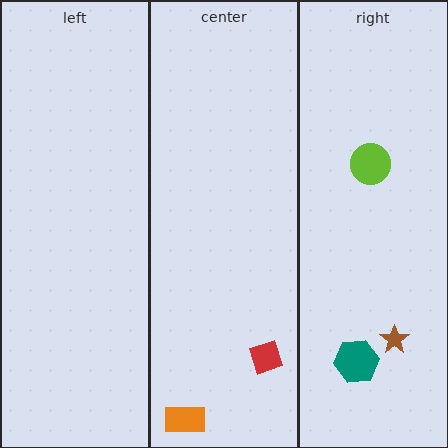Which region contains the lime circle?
The right region.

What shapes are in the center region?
The red diamond, the orange rectangle.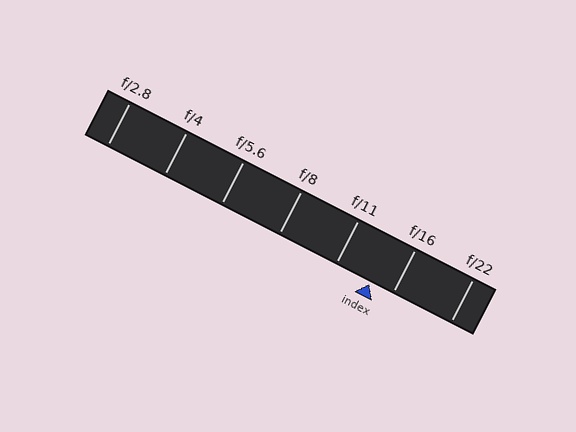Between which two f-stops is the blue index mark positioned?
The index mark is between f/11 and f/16.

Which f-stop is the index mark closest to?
The index mark is closest to f/16.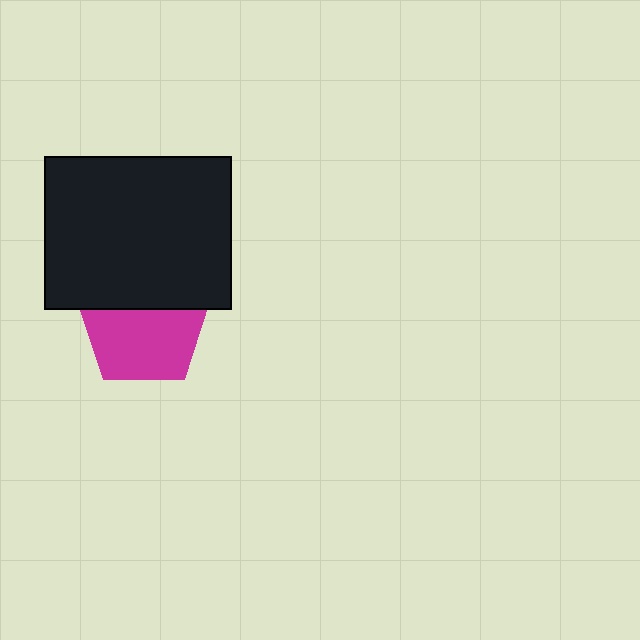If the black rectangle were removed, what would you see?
You would see the complete magenta pentagon.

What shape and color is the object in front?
The object in front is a black rectangle.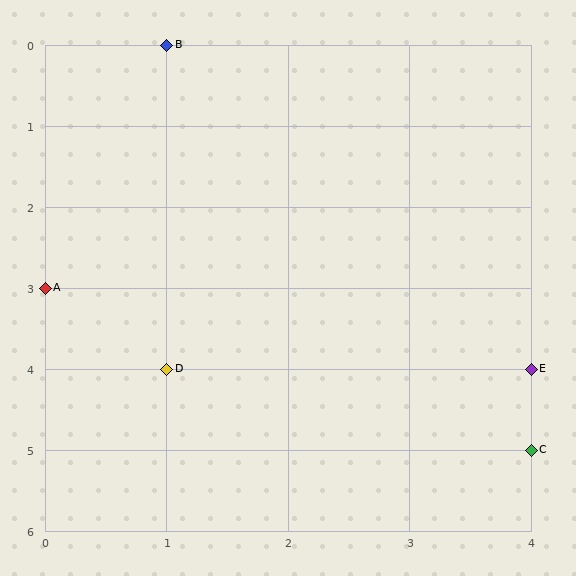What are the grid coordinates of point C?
Point C is at grid coordinates (4, 5).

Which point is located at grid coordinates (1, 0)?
Point B is at (1, 0).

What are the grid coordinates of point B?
Point B is at grid coordinates (1, 0).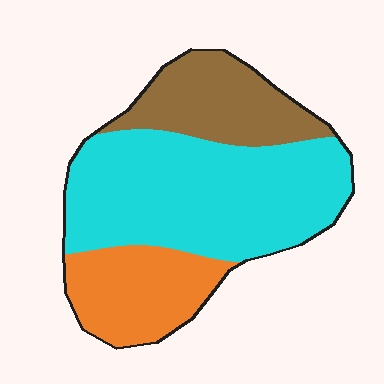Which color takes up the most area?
Cyan, at roughly 55%.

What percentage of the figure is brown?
Brown covers 23% of the figure.